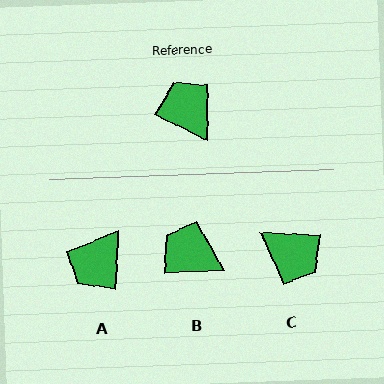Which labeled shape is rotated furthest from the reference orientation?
C, about 156 degrees away.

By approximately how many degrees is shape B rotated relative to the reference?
Approximately 29 degrees counter-clockwise.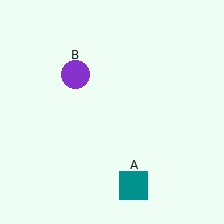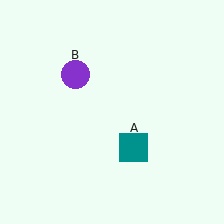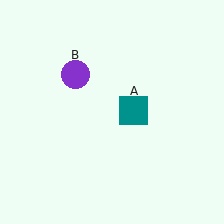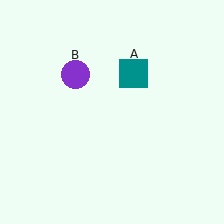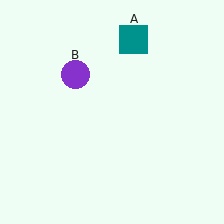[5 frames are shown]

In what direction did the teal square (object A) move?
The teal square (object A) moved up.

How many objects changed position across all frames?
1 object changed position: teal square (object A).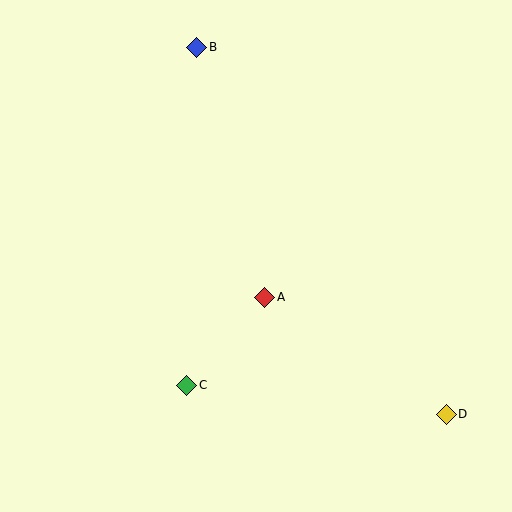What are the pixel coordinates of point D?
Point D is at (447, 415).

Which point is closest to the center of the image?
Point A at (265, 297) is closest to the center.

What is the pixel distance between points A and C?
The distance between A and C is 118 pixels.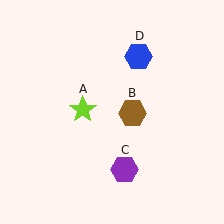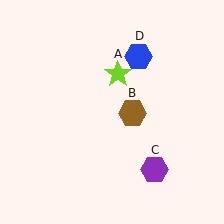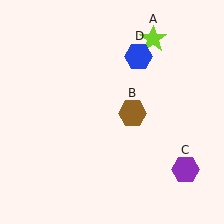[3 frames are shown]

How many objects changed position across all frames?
2 objects changed position: lime star (object A), purple hexagon (object C).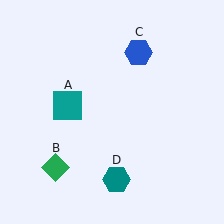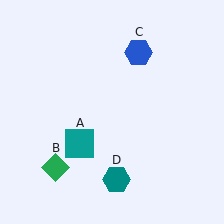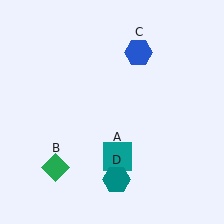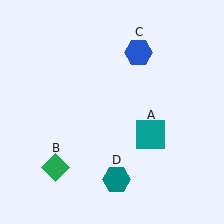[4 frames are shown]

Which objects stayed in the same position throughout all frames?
Green diamond (object B) and blue hexagon (object C) and teal hexagon (object D) remained stationary.